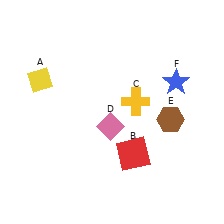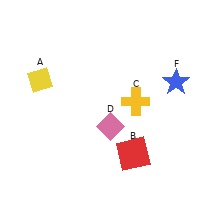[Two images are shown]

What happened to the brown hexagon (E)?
The brown hexagon (E) was removed in Image 2. It was in the bottom-right area of Image 1.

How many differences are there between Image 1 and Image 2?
There is 1 difference between the two images.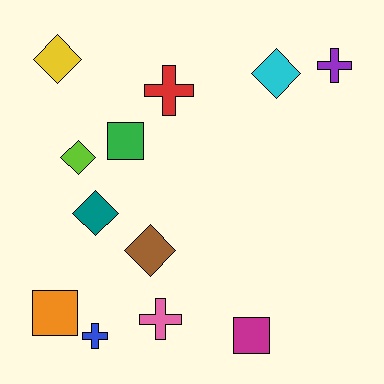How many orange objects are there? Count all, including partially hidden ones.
There is 1 orange object.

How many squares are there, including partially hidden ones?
There are 3 squares.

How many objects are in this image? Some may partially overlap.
There are 12 objects.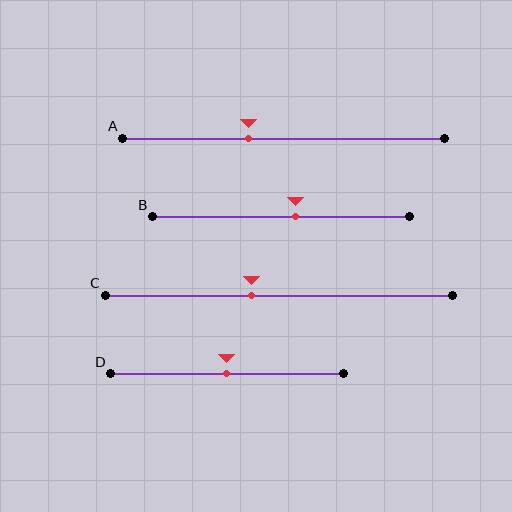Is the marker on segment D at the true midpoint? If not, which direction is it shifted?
Yes, the marker on segment D is at the true midpoint.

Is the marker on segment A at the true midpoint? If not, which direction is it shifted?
No, the marker on segment A is shifted to the left by about 11% of the segment length.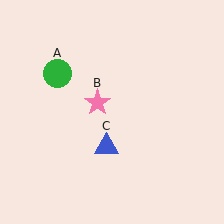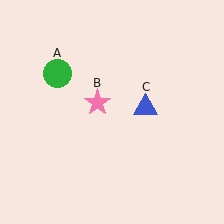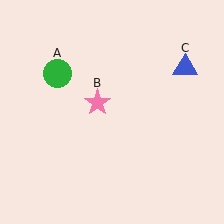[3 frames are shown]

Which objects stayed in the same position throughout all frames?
Green circle (object A) and pink star (object B) remained stationary.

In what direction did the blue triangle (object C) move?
The blue triangle (object C) moved up and to the right.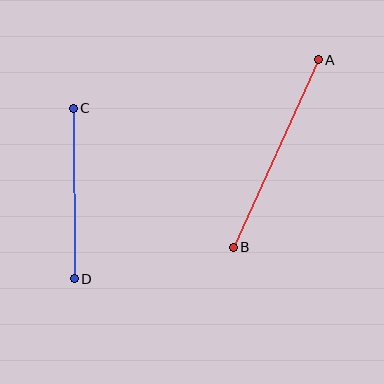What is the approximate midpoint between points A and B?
The midpoint is at approximately (276, 153) pixels.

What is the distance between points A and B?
The distance is approximately 206 pixels.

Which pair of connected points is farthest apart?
Points A and B are farthest apart.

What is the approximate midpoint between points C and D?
The midpoint is at approximately (74, 194) pixels.